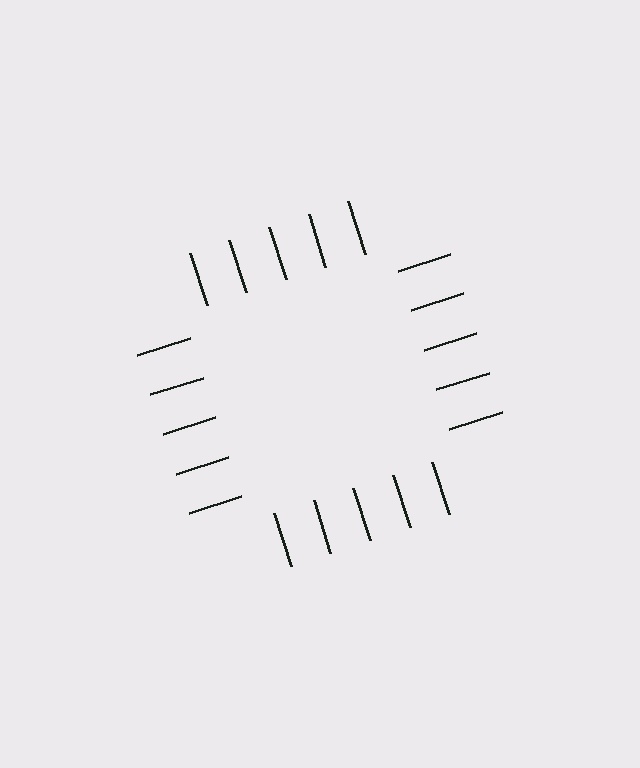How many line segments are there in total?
20 — 5 along each of the 4 edges.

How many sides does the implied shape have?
4 sides — the line-ends trace a square.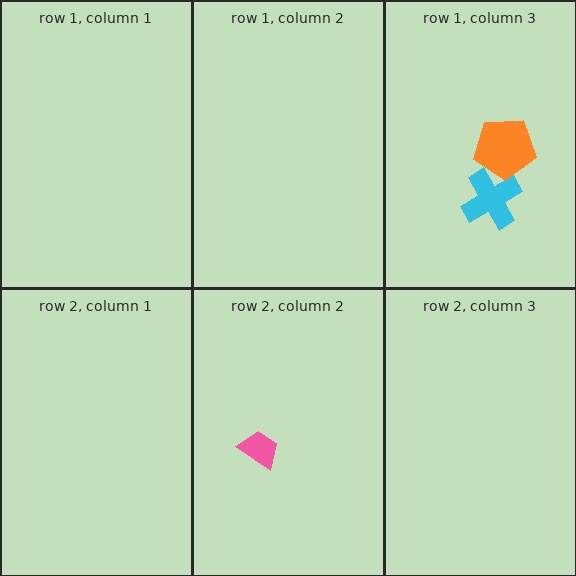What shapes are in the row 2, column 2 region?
The pink trapezoid.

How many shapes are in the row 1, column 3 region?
2.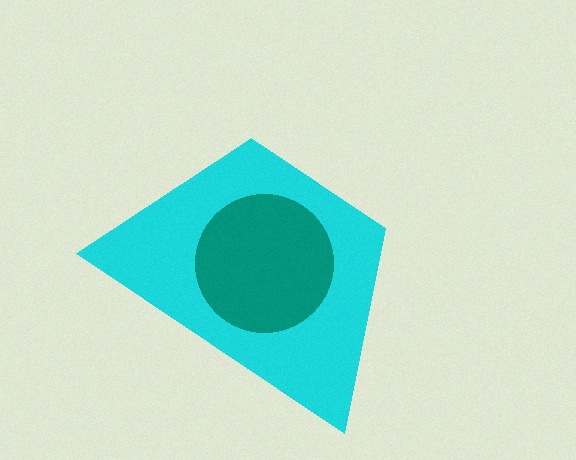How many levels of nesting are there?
2.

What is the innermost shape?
The teal circle.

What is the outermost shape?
The cyan trapezoid.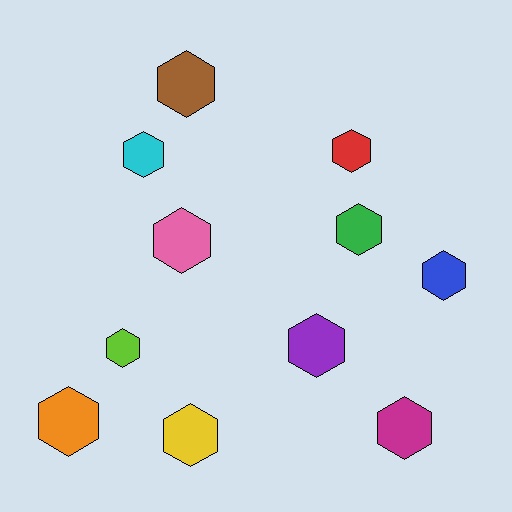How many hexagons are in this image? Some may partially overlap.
There are 11 hexagons.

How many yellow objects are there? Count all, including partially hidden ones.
There is 1 yellow object.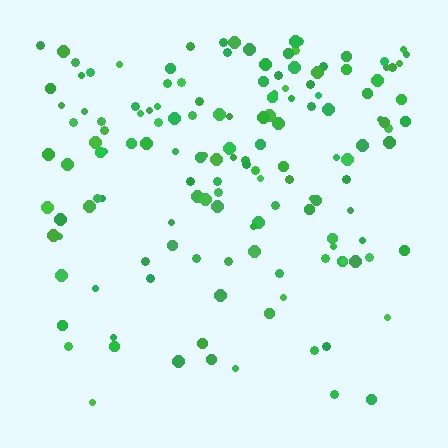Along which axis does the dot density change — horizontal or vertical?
Vertical.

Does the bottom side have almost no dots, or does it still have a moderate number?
Still a moderate number, just noticeably fewer than the top.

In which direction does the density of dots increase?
From bottom to top, with the top side densest.